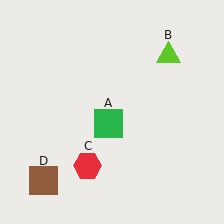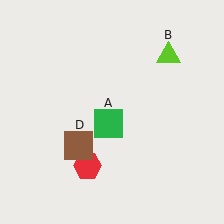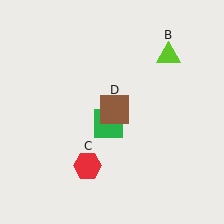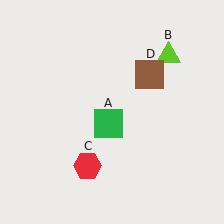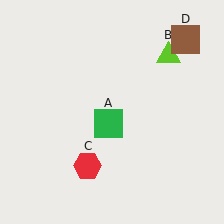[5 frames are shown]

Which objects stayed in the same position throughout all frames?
Green square (object A) and lime triangle (object B) and red hexagon (object C) remained stationary.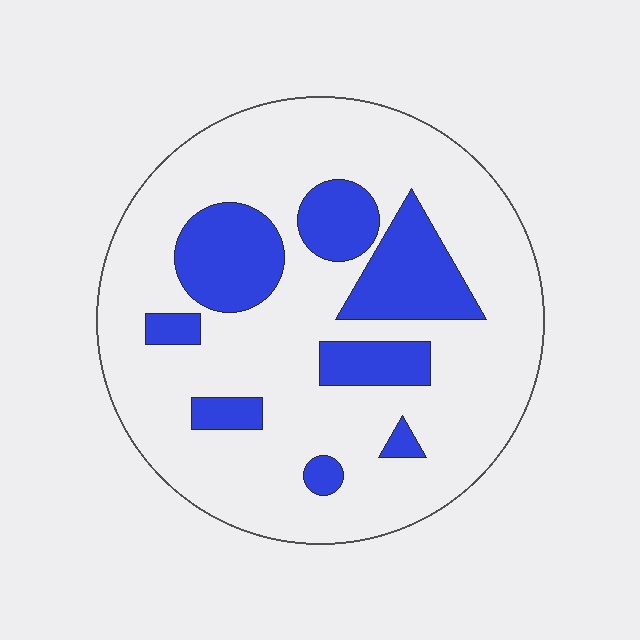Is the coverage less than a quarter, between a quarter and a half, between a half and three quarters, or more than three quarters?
Less than a quarter.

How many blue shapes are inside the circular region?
8.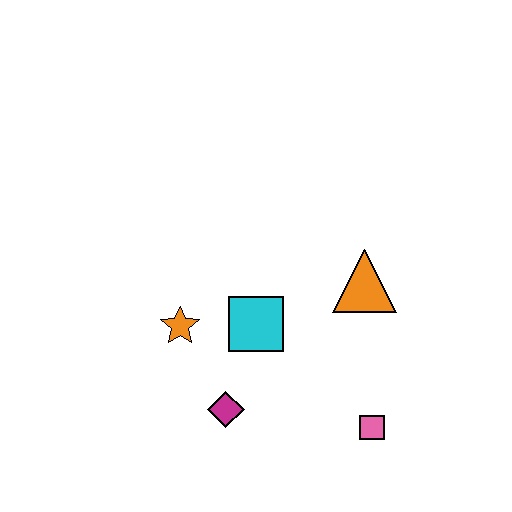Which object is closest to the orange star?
The cyan square is closest to the orange star.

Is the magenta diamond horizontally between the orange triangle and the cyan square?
No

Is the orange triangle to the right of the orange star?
Yes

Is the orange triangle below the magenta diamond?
No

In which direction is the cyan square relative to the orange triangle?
The cyan square is to the left of the orange triangle.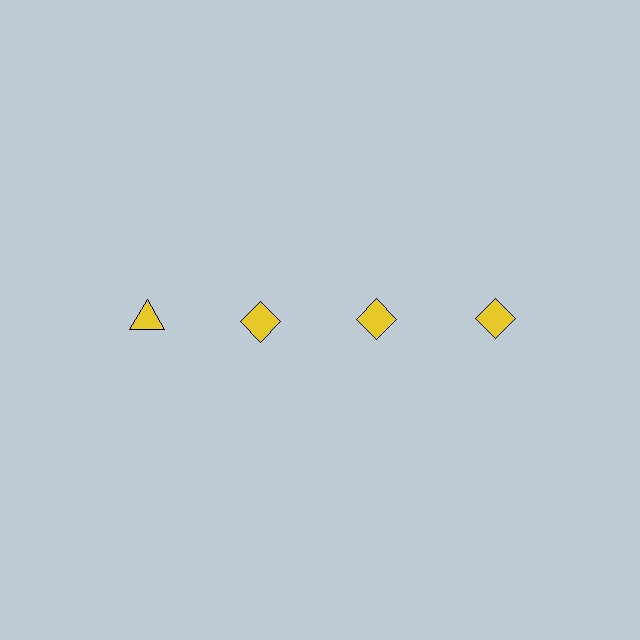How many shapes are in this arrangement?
There are 4 shapes arranged in a grid pattern.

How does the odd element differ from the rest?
It has a different shape: triangle instead of diamond.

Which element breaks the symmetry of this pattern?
The yellow triangle in the top row, leftmost column breaks the symmetry. All other shapes are yellow diamonds.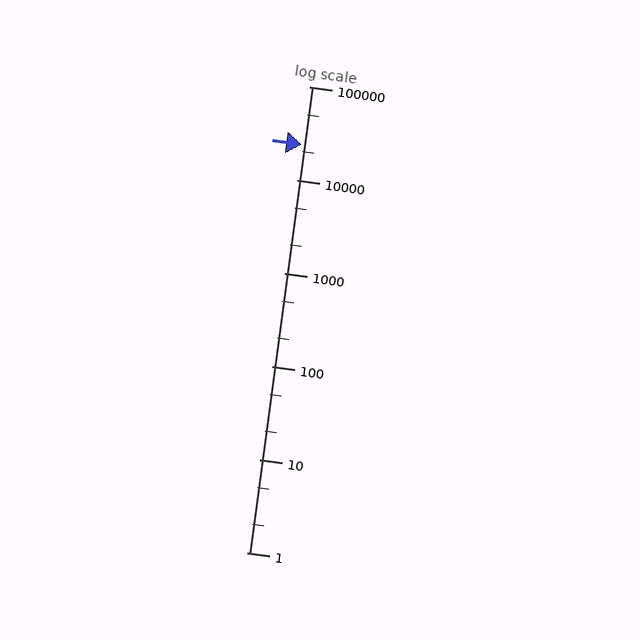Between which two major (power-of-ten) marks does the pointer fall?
The pointer is between 10000 and 100000.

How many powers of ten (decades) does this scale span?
The scale spans 5 decades, from 1 to 100000.